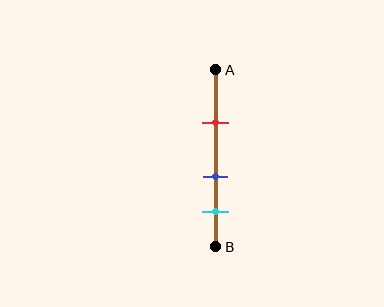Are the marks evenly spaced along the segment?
Yes, the marks are approximately evenly spaced.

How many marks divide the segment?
There are 3 marks dividing the segment.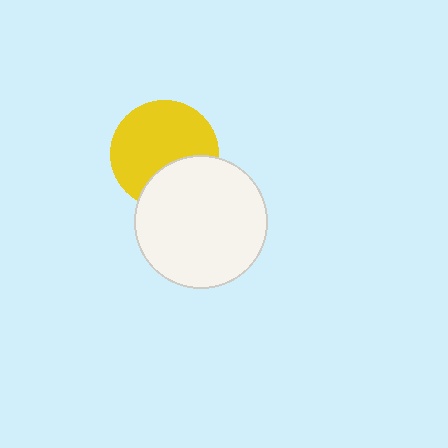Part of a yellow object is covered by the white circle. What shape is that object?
It is a circle.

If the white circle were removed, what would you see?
You would see the complete yellow circle.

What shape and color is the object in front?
The object in front is a white circle.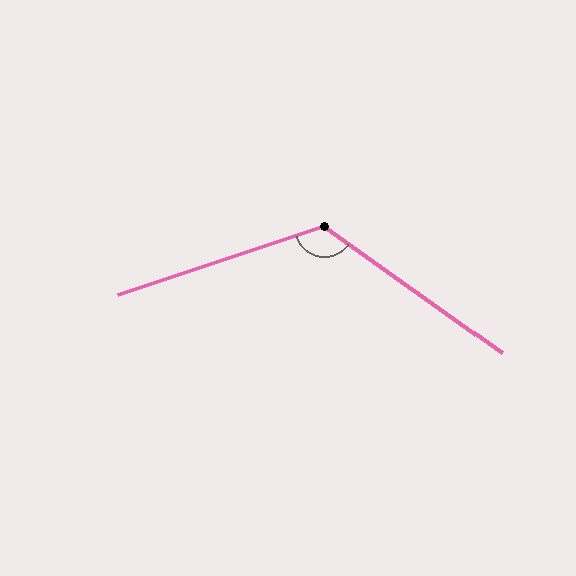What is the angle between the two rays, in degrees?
Approximately 126 degrees.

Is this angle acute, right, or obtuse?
It is obtuse.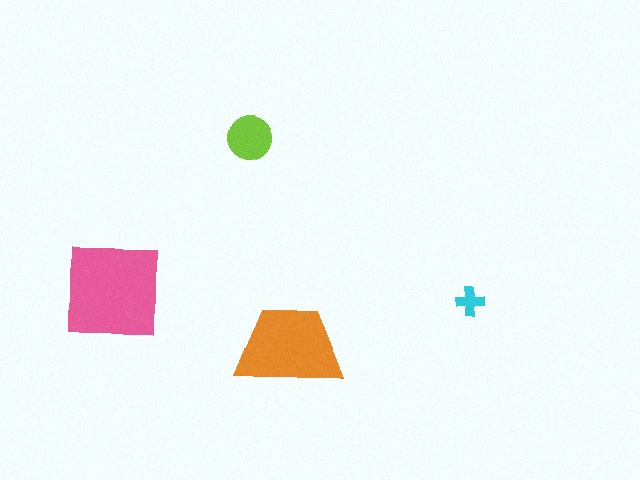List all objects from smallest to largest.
The cyan cross, the lime circle, the orange trapezoid, the pink square.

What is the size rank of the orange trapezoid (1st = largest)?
2nd.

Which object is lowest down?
The orange trapezoid is bottommost.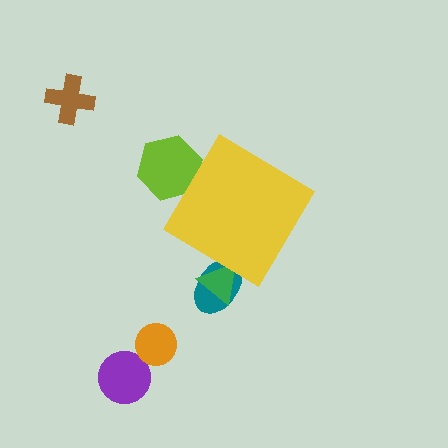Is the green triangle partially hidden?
Yes, the green triangle is partially hidden behind the yellow diamond.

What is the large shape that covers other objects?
A yellow diamond.